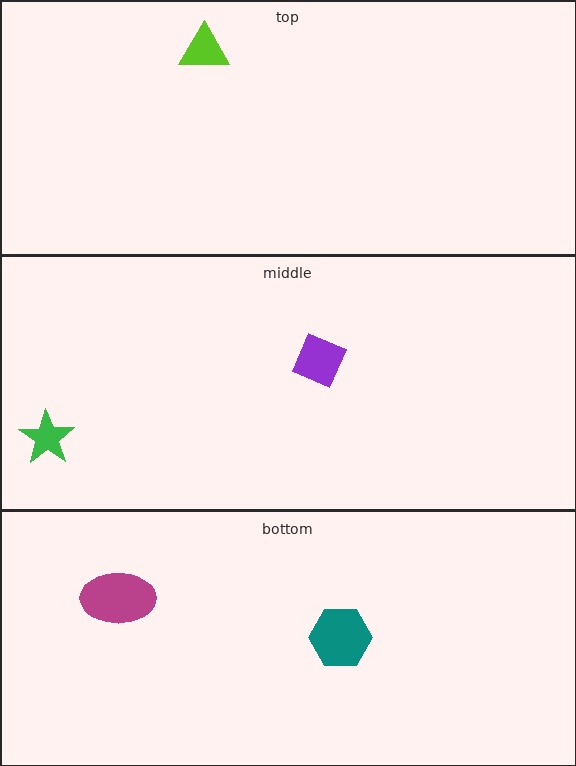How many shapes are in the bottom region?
2.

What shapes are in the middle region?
The purple diamond, the green star.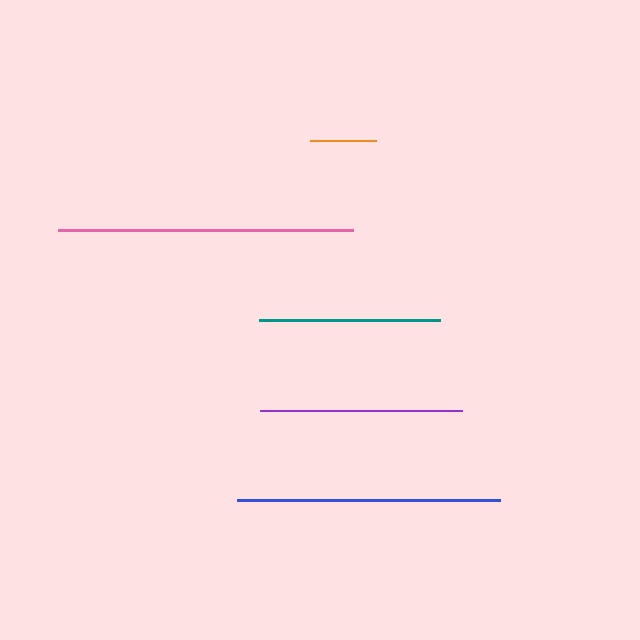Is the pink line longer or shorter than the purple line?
The pink line is longer than the purple line.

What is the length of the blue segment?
The blue segment is approximately 263 pixels long.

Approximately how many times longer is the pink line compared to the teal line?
The pink line is approximately 1.6 times the length of the teal line.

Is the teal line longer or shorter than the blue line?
The blue line is longer than the teal line.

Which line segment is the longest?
The pink line is the longest at approximately 295 pixels.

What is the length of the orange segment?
The orange segment is approximately 65 pixels long.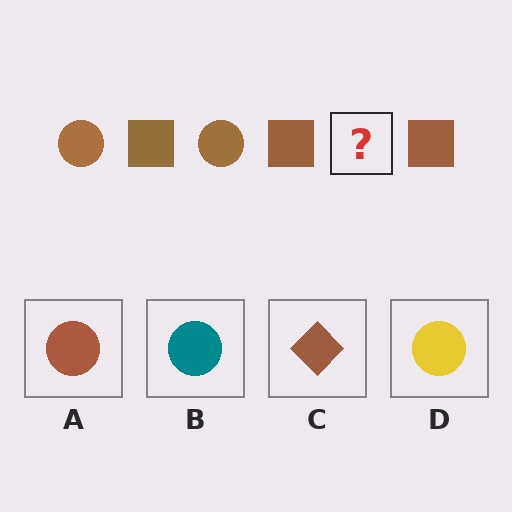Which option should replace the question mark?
Option A.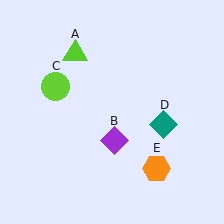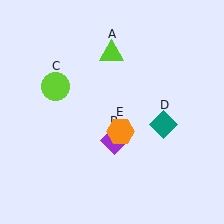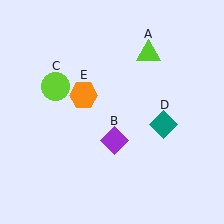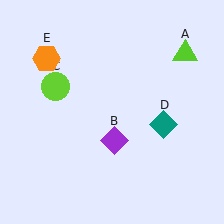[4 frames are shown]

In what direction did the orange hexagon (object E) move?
The orange hexagon (object E) moved up and to the left.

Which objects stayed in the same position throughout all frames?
Purple diamond (object B) and lime circle (object C) and teal diamond (object D) remained stationary.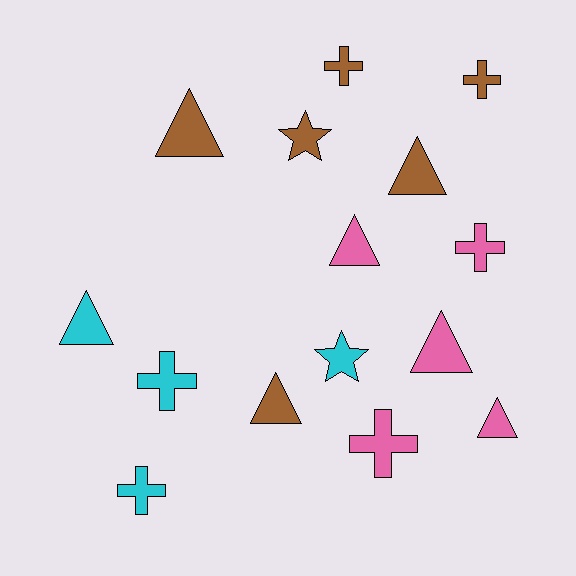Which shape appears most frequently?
Triangle, with 7 objects.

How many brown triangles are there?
There are 3 brown triangles.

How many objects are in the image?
There are 15 objects.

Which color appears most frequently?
Brown, with 6 objects.